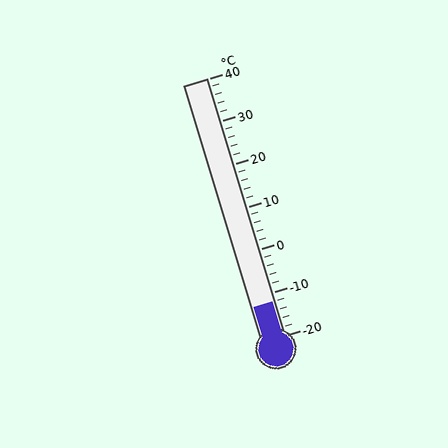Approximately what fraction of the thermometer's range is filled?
The thermometer is filled to approximately 15% of its range.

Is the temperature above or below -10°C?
The temperature is below -10°C.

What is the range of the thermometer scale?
The thermometer scale ranges from -20°C to 40°C.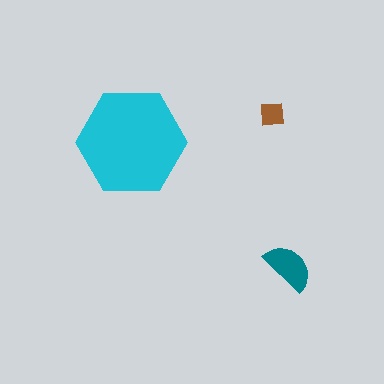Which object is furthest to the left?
The cyan hexagon is leftmost.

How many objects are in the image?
There are 3 objects in the image.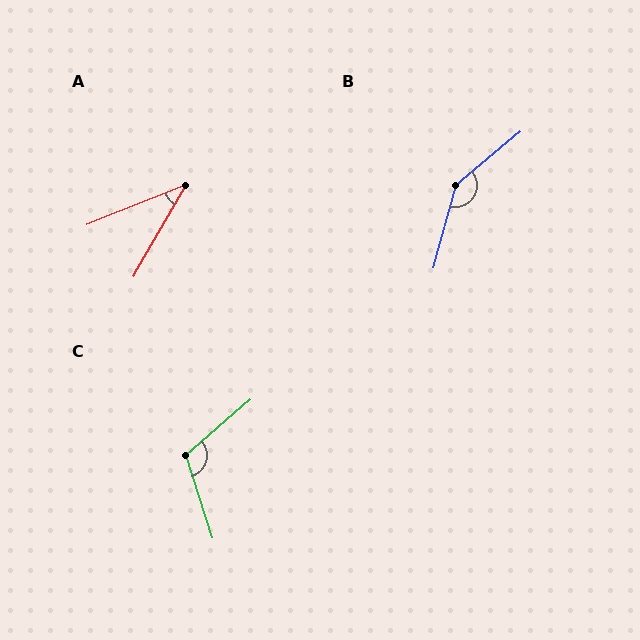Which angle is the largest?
B, at approximately 145 degrees.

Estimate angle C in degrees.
Approximately 113 degrees.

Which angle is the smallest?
A, at approximately 39 degrees.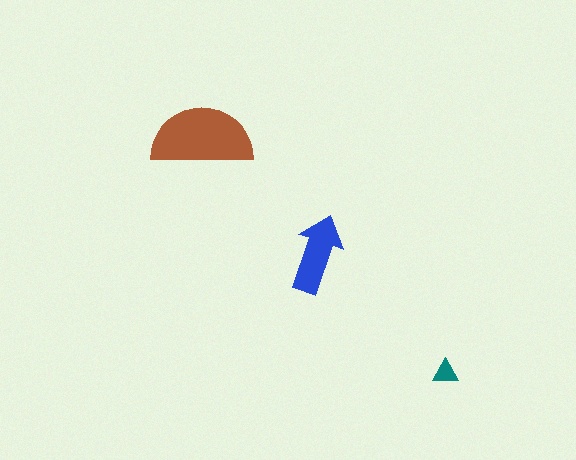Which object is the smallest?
The teal triangle.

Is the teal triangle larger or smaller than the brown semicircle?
Smaller.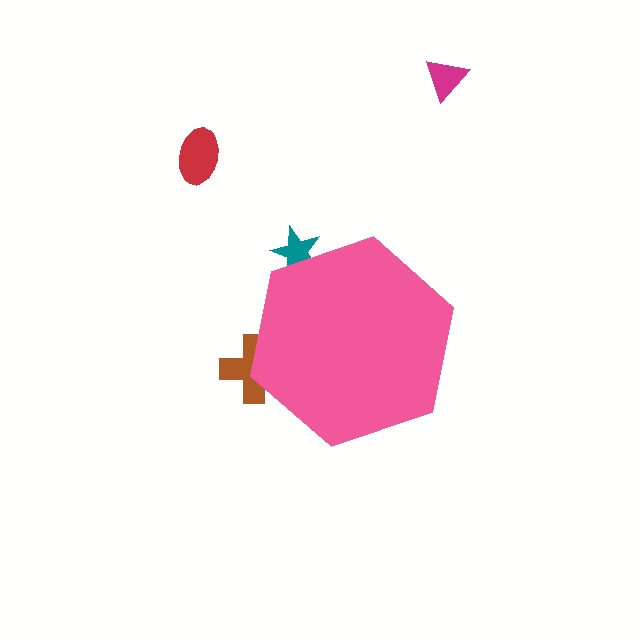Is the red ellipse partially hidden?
No, the red ellipse is fully visible.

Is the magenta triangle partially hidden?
No, the magenta triangle is fully visible.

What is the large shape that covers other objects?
A pink hexagon.